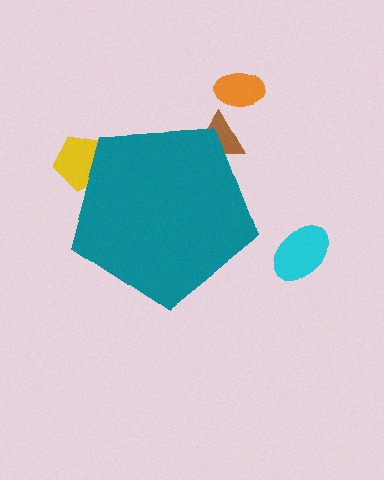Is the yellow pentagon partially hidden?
Yes, the yellow pentagon is partially hidden behind the teal pentagon.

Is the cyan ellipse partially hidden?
No, the cyan ellipse is fully visible.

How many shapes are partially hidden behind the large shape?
2 shapes are partially hidden.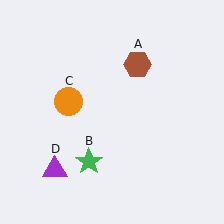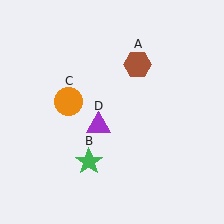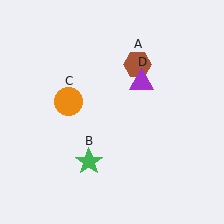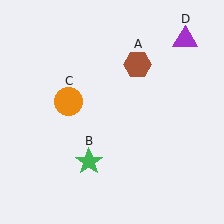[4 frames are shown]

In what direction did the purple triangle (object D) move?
The purple triangle (object D) moved up and to the right.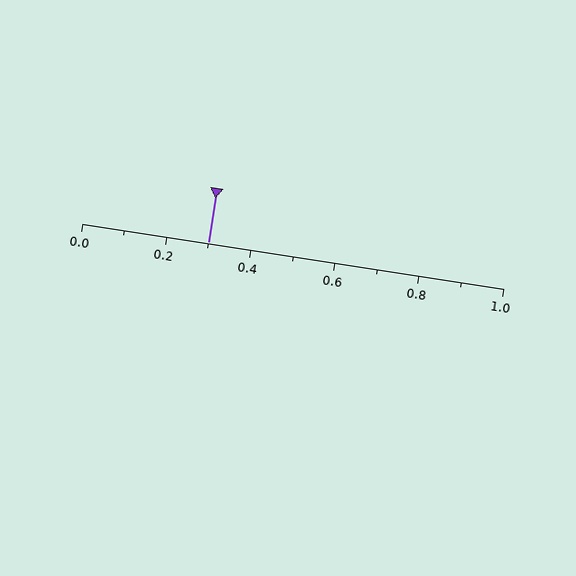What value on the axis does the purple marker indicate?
The marker indicates approximately 0.3.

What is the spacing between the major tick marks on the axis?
The major ticks are spaced 0.2 apart.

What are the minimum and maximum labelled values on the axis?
The axis runs from 0.0 to 1.0.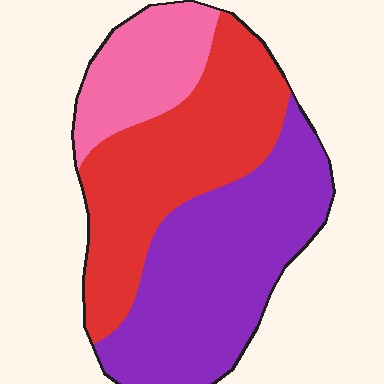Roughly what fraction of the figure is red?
Red covers 38% of the figure.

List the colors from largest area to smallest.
From largest to smallest: purple, red, pink.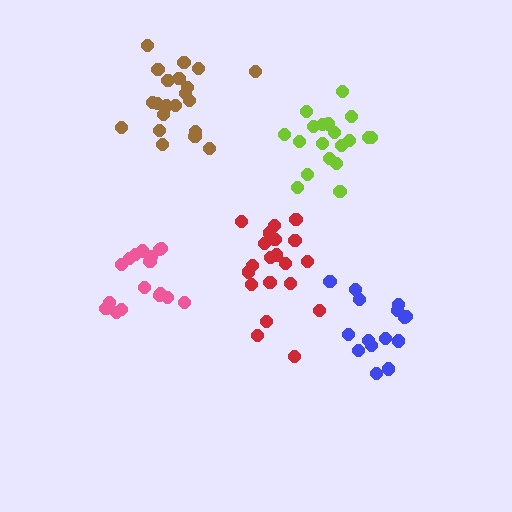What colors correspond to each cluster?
The clusters are colored: blue, brown, pink, red, lime.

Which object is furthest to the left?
The pink cluster is leftmost.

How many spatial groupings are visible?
There are 5 spatial groupings.